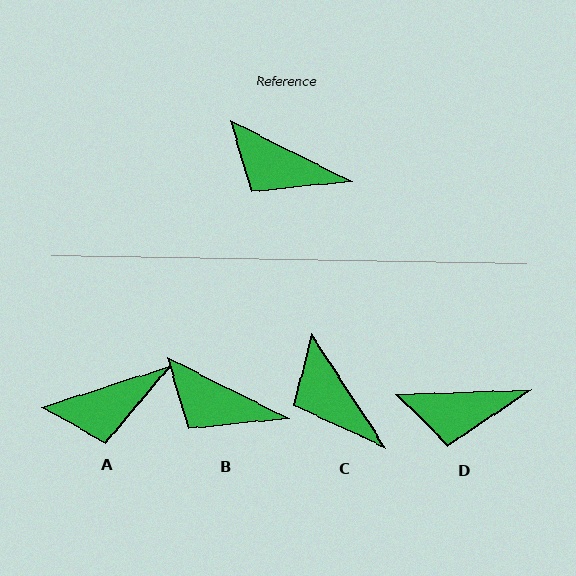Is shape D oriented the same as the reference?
No, it is off by about 28 degrees.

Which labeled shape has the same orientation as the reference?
B.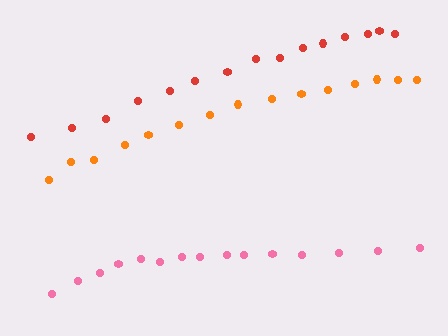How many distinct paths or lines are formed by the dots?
There are 3 distinct paths.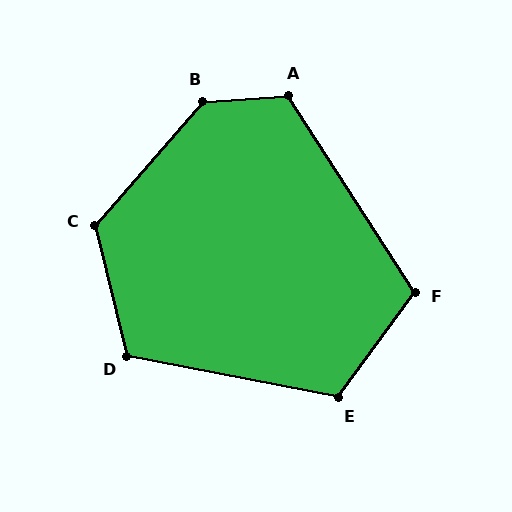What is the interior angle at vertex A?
Approximately 119 degrees (obtuse).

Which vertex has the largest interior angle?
B, at approximately 135 degrees.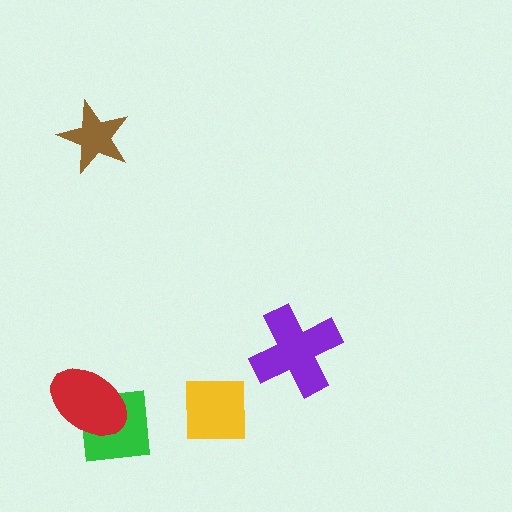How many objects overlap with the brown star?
0 objects overlap with the brown star.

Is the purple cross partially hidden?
No, no other shape covers it.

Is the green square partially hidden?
Yes, it is partially covered by another shape.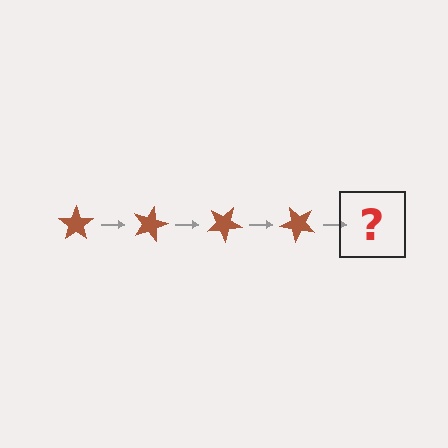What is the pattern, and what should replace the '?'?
The pattern is that the star rotates 15 degrees each step. The '?' should be a brown star rotated 60 degrees.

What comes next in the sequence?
The next element should be a brown star rotated 60 degrees.